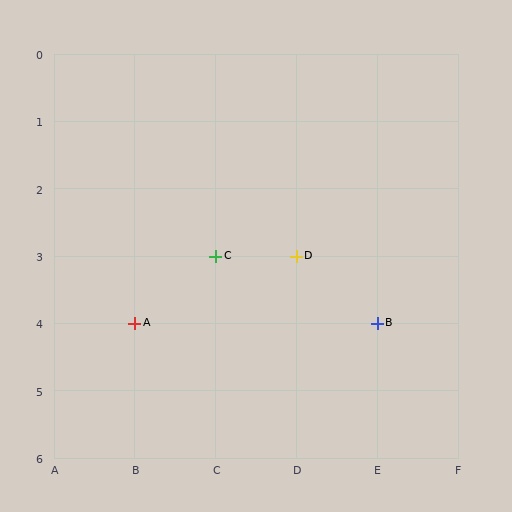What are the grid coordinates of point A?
Point A is at grid coordinates (B, 4).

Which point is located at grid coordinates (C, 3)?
Point C is at (C, 3).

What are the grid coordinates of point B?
Point B is at grid coordinates (E, 4).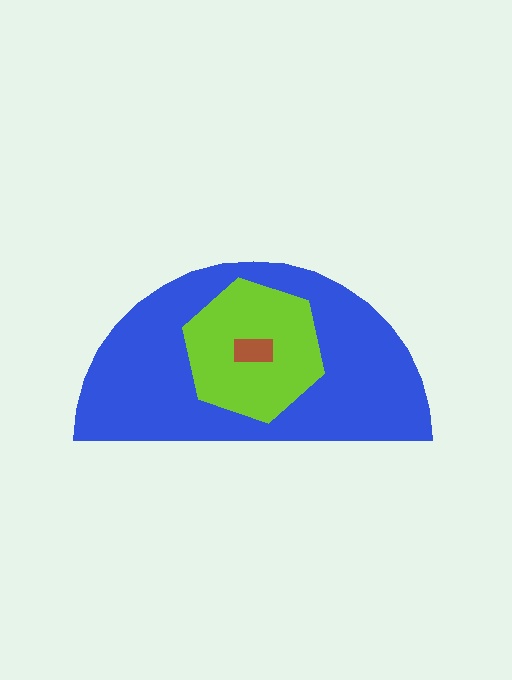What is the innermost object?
The brown rectangle.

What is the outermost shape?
The blue semicircle.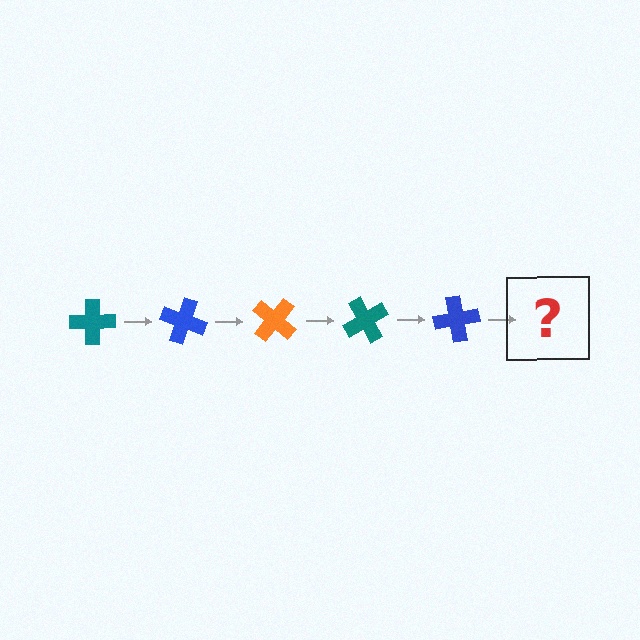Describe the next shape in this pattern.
It should be an orange cross, rotated 100 degrees from the start.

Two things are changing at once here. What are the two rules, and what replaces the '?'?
The two rules are that it rotates 20 degrees each step and the color cycles through teal, blue, and orange. The '?' should be an orange cross, rotated 100 degrees from the start.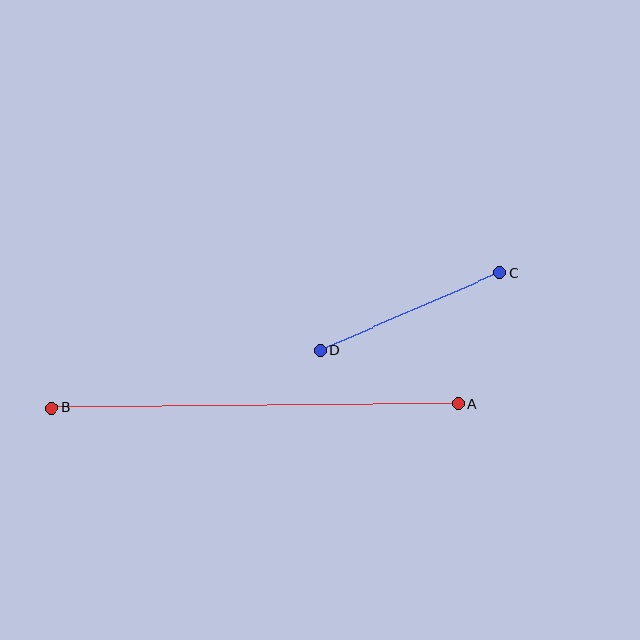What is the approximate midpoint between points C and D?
The midpoint is at approximately (410, 312) pixels.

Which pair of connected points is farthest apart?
Points A and B are farthest apart.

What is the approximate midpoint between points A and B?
The midpoint is at approximately (255, 406) pixels.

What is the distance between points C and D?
The distance is approximately 195 pixels.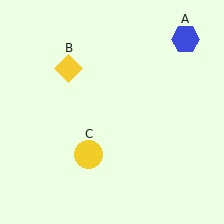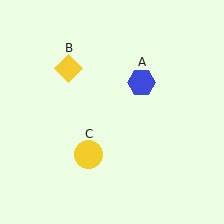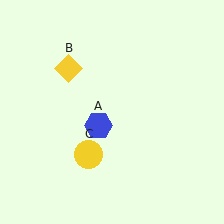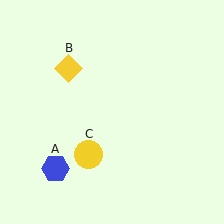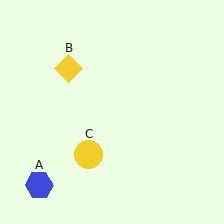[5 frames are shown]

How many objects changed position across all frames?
1 object changed position: blue hexagon (object A).